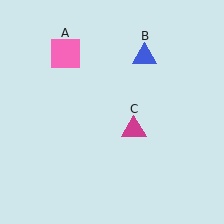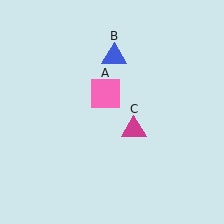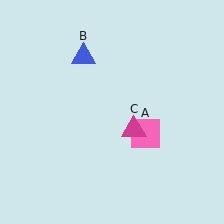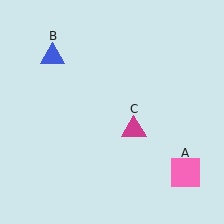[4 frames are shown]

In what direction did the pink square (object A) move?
The pink square (object A) moved down and to the right.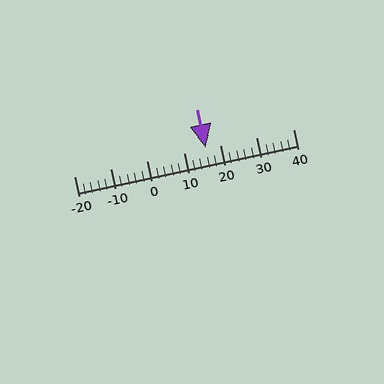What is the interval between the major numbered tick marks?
The major tick marks are spaced 10 units apart.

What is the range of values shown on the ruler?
The ruler shows values from -20 to 40.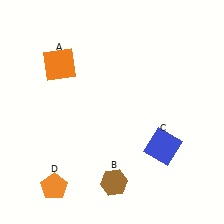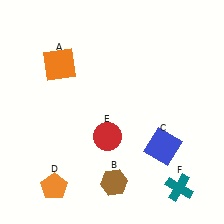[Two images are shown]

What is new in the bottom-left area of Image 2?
A red circle (E) was added in the bottom-left area of Image 2.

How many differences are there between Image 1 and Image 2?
There are 2 differences between the two images.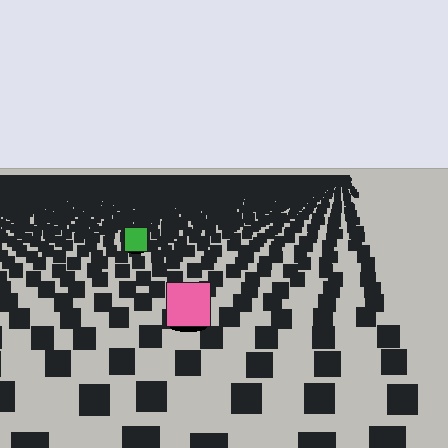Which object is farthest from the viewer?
The green square is farthest from the viewer. It appears smaller and the ground texture around it is denser.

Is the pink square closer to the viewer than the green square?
Yes. The pink square is closer — you can tell from the texture gradient: the ground texture is coarser near it.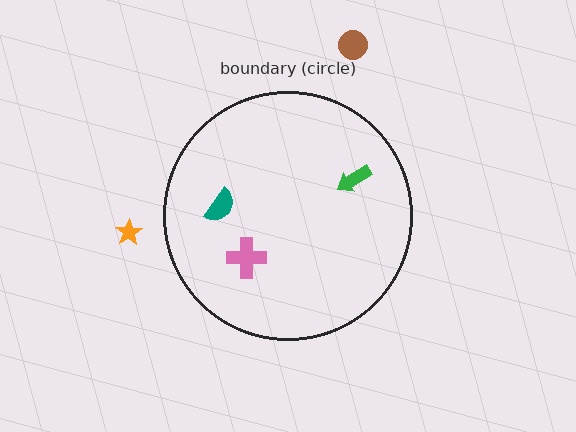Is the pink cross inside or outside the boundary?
Inside.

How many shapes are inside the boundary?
3 inside, 2 outside.